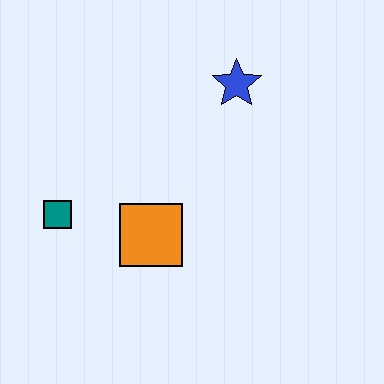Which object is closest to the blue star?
The orange square is closest to the blue star.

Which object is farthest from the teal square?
The blue star is farthest from the teal square.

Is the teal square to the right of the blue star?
No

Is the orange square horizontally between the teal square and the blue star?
Yes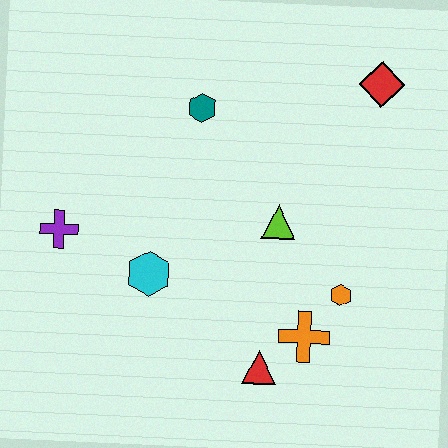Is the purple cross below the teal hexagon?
Yes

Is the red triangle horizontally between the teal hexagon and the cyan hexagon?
No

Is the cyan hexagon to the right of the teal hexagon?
No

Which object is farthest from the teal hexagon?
The red triangle is farthest from the teal hexagon.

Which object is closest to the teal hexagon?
The lime triangle is closest to the teal hexagon.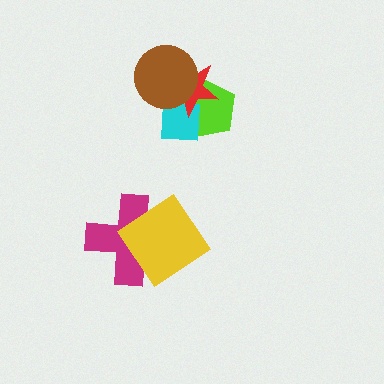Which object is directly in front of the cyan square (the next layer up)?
The red star is directly in front of the cyan square.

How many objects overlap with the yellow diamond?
1 object overlaps with the yellow diamond.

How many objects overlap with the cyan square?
3 objects overlap with the cyan square.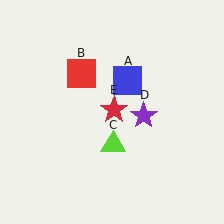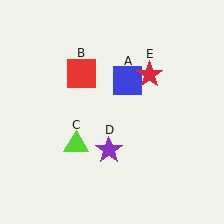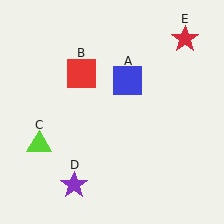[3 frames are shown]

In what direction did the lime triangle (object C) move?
The lime triangle (object C) moved left.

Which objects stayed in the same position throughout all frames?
Blue square (object A) and red square (object B) remained stationary.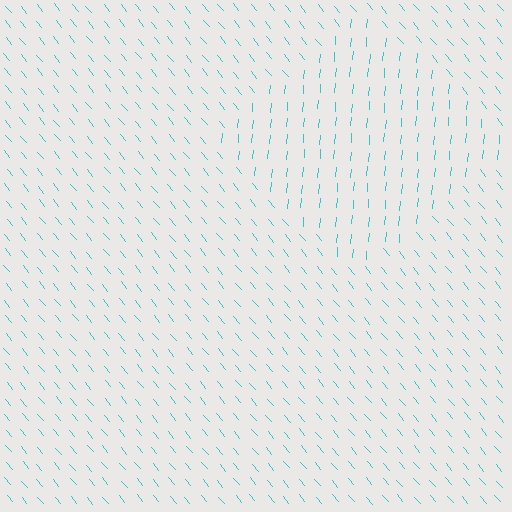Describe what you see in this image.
The image is filled with small cyan line segments. A diamond region in the image has lines oriented differently from the surrounding lines, creating a visible texture boundary.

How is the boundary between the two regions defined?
The boundary is defined purely by a change in line orientation (approximately 45 degrees difference). All lines are the same color and thickness.